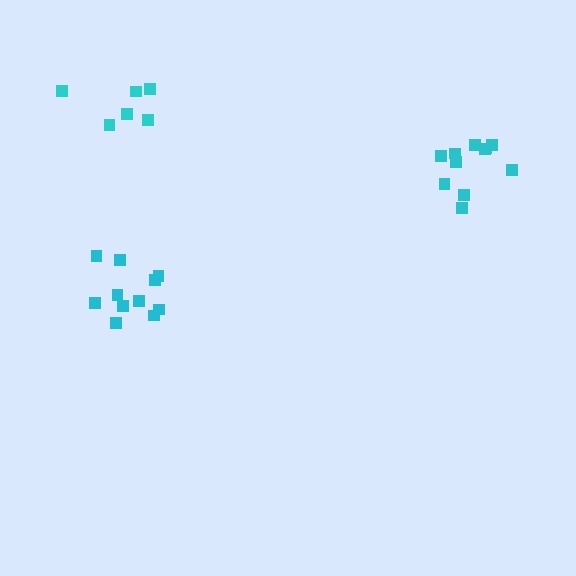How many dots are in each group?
Group 1: 6 dots, Group 2: 11 dots, Group 3: 11 dots (28 total).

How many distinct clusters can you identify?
There are 3 distinct clusters.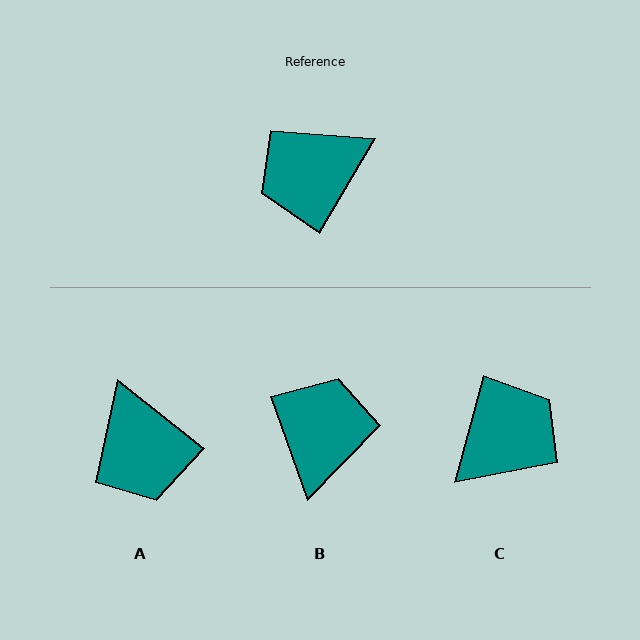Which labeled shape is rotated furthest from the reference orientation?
C, about 164 degrees away.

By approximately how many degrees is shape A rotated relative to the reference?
Approximately 82 degrees counter-clockwise.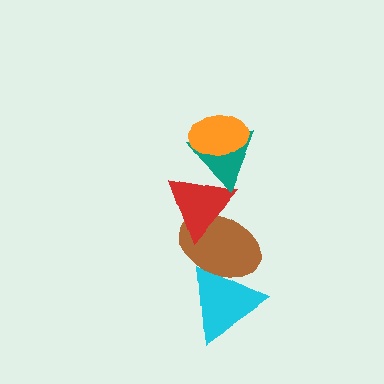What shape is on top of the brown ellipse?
The red triangle is on top of the brown ellipse.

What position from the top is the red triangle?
The red triangle is 3rd from the top.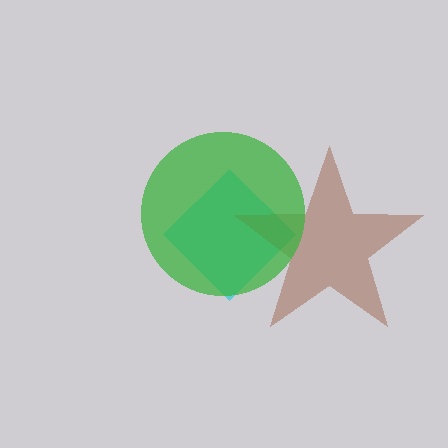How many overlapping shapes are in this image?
There are 3 overlapping shapes in the image.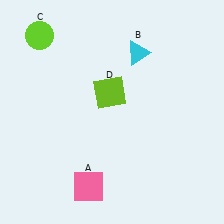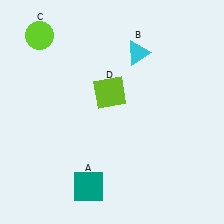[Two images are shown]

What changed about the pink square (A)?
In Image 1, A is pink. In Image 2, it changed to teal.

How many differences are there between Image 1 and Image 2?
There is 1 difference between the two images.